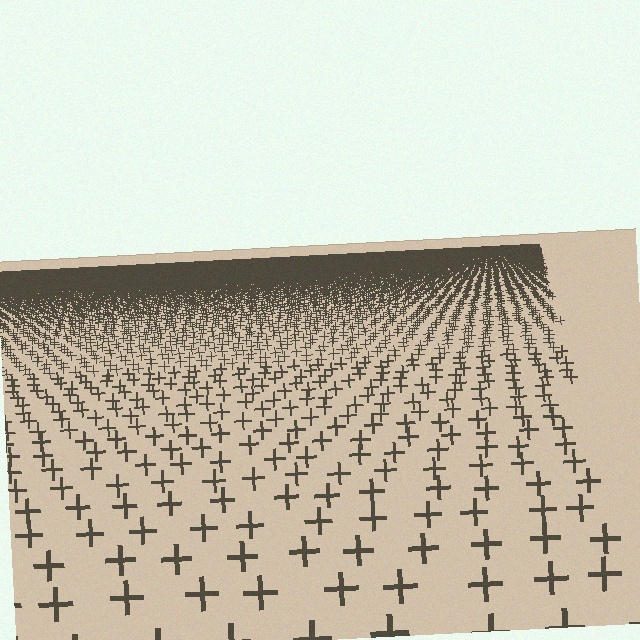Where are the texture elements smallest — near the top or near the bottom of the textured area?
Near the top.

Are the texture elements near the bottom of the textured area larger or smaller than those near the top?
Larger. Near the bottom, elements are closer to the viewer and appear at a bigger on-screen size.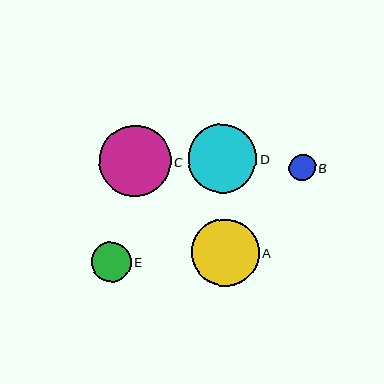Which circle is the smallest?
Circle B is the smallest with a size of approximately 26 pixels.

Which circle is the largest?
Circle C is the largest with a size of approximately 71 pixels.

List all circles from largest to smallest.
From largest to smallest: C, D, A, E, B.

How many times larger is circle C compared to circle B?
Circle C is approximately 2.7 times the size of circle B.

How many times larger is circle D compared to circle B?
Circle D is approximately 2.6 times the size of circle B.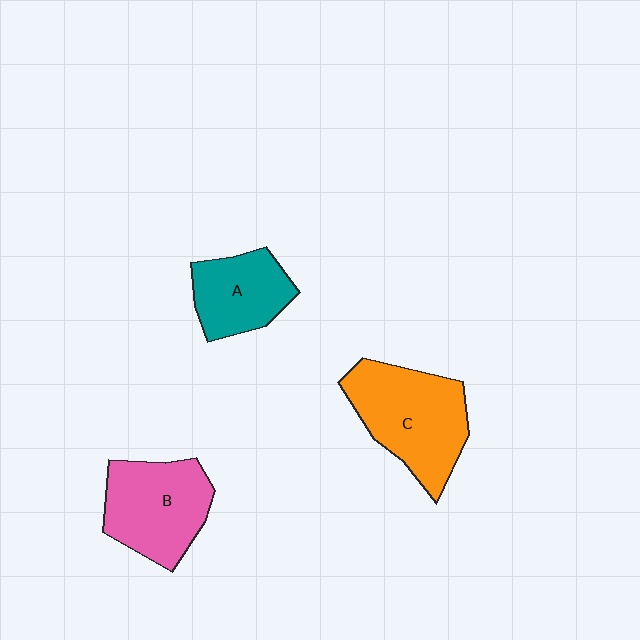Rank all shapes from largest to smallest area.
From largest to smallest: C (orange), B (pink), A (teal).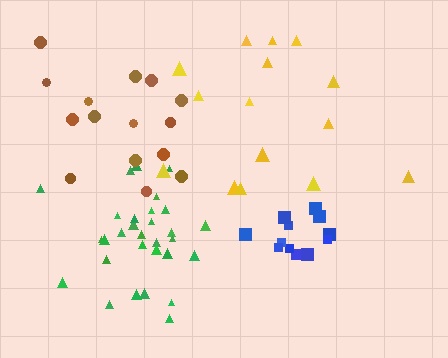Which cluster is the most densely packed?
Green.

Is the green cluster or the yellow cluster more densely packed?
Green.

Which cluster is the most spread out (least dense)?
Yellow.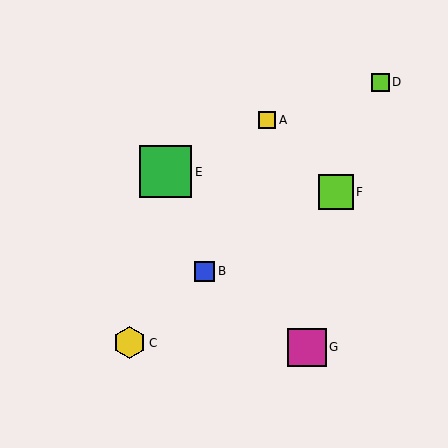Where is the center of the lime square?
The center of the lime square is at (336, 192).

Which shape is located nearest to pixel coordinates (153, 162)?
The green square (labeled E) at (166, 172) is nearest to that location.